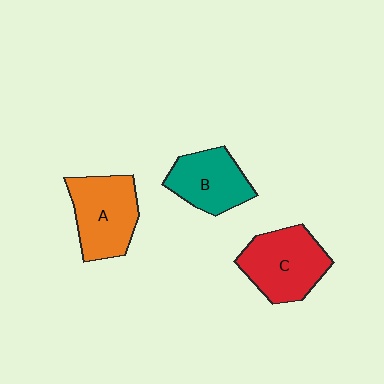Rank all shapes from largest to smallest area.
From largest to smallest: C (red), A (orange), B (teal).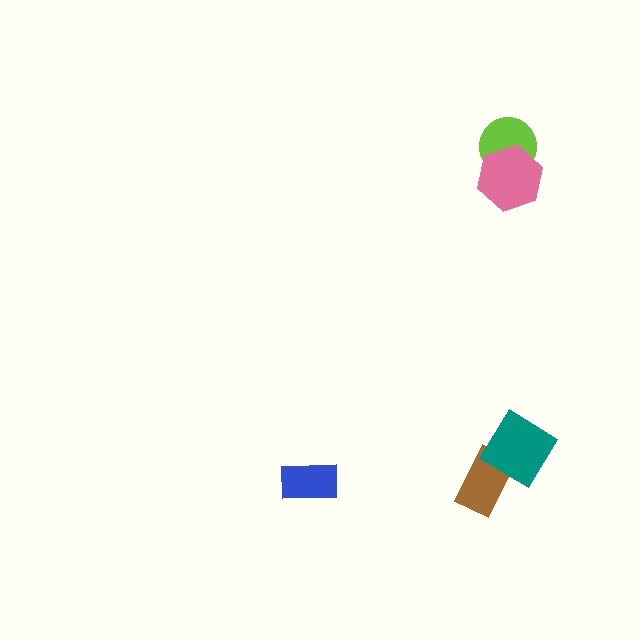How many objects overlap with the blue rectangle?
0 objects overlap with the blue rectangle.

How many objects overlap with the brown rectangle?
1 object overlaps with the brown rectangle.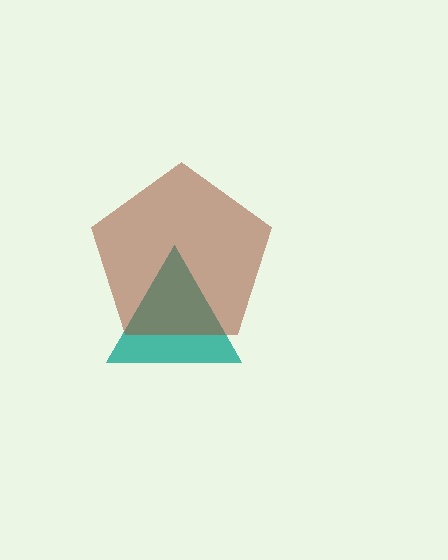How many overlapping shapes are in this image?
There are 2 overlapping shapes in the image.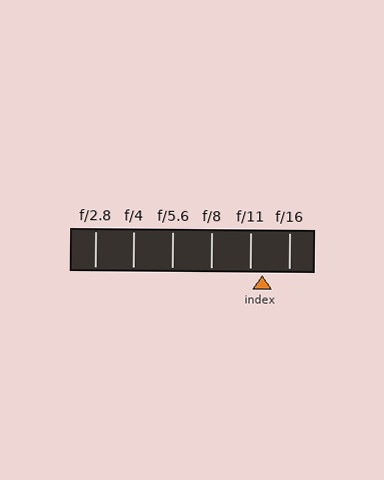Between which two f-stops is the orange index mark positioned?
The index mark is between f/11 and f/16.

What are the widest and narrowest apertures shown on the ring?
The widest aperture shown is f/2.8 and the narrowest is f/16.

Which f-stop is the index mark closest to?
The index mark is closest to f/11.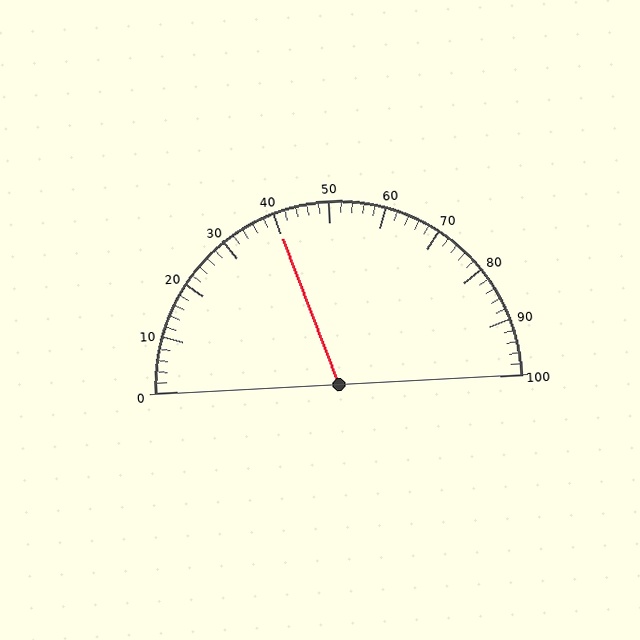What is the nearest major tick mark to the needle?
The nearest major tick mark is 40.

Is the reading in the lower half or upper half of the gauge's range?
The reading is in the lower half of the range (0 to 100).